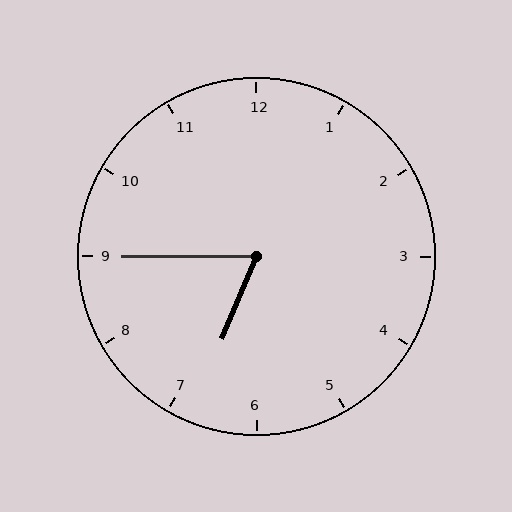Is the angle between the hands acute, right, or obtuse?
It is acute.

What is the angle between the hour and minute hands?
Approximately 68 degrees.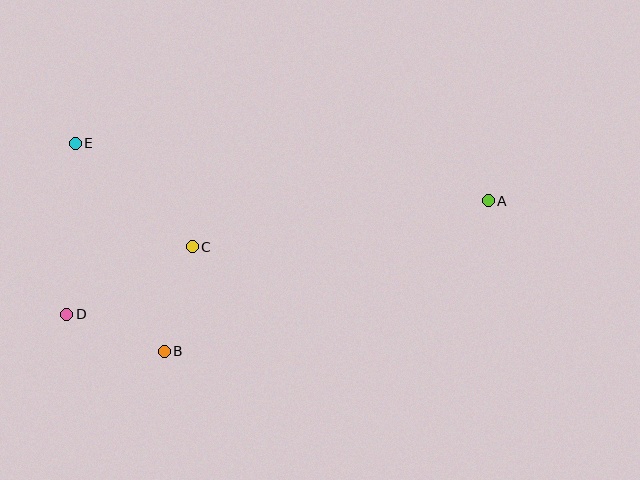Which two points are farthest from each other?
Points A and D are farthest from each other.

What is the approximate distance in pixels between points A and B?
The distance between A and B is approximately 357 pixels.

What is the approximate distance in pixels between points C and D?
The distance between C and D is approximately 143 pixels.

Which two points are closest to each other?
Points B and D are closest to each other.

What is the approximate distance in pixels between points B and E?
The distance between B and E is approximately 226 pixels.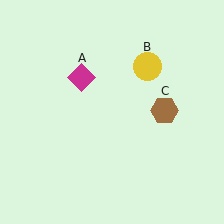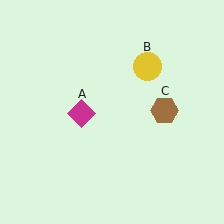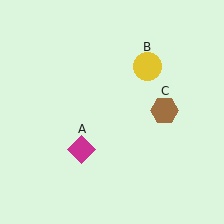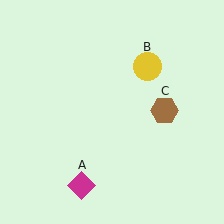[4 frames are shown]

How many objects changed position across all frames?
1 object changed position: magenta diamond (object A).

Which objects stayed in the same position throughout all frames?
Yellow circle (object B) and brown hexagon (object C) remained stationary.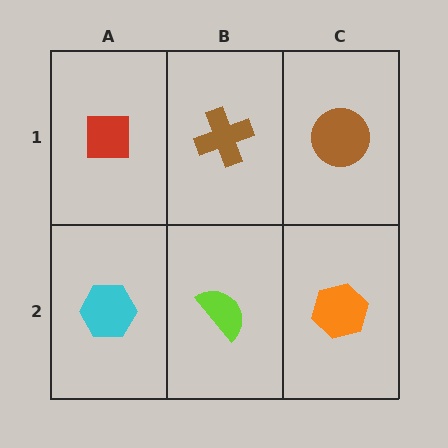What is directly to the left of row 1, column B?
A red square.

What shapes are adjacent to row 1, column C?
An orange hexagon (row 2, column C), a brown cross (row 1, column B).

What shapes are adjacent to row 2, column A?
A red square (row 1, column A), a lime semicircle (row 2, column B).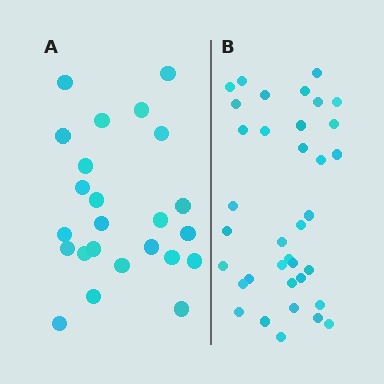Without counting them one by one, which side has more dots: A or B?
Region B (the right region) has more dots.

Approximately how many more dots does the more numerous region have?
Region B has roughly 12 or so more dots than region A.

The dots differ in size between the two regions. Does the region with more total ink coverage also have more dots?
No. Region A has more total ink coverage because its dots are larger, but region B actually contains more individual dots. Total area can be misleading — the number of items is what matters here.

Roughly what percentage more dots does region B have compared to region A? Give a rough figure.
About 50% more.